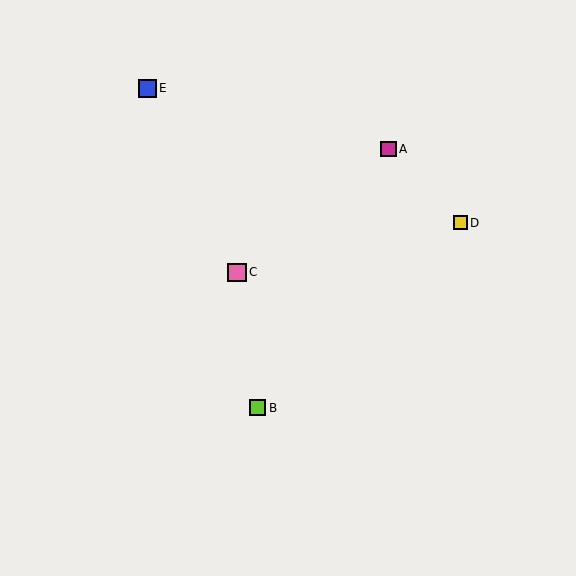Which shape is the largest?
The pink square (labeled C) is the largest.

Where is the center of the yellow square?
The center of the yellow square is at (461, 223).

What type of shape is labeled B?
Shape B is a lime square.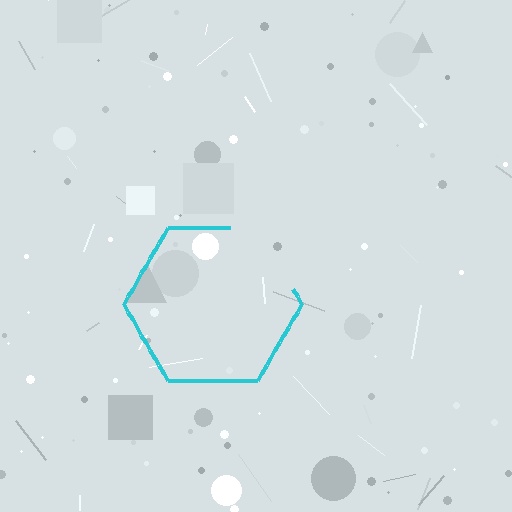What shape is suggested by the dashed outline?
The dashed outline suggests a hexagon.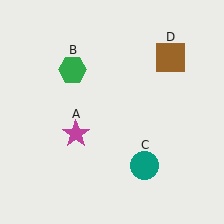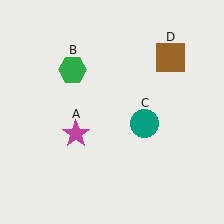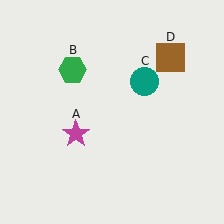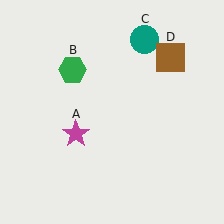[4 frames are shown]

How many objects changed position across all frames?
1 object changed position: teal circle (object C).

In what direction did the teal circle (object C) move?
The teal circle (object C) moved up.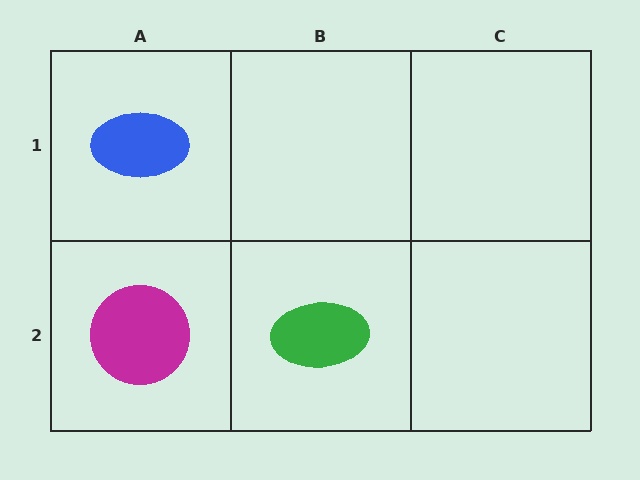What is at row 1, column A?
A blue ellipse.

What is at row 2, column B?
A green ellipse.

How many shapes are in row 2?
2 shapes.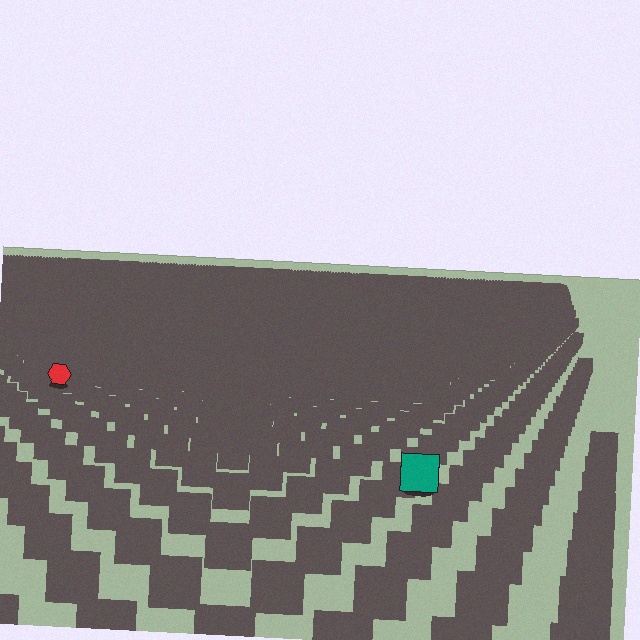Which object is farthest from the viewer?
The red hexagon is farthest from the viewer. It appears smaller and the ground texture around it is denser.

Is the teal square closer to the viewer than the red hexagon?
Yes. The teal square is closer — you can tell from the texture gradient: the ground texture is coarser near it.